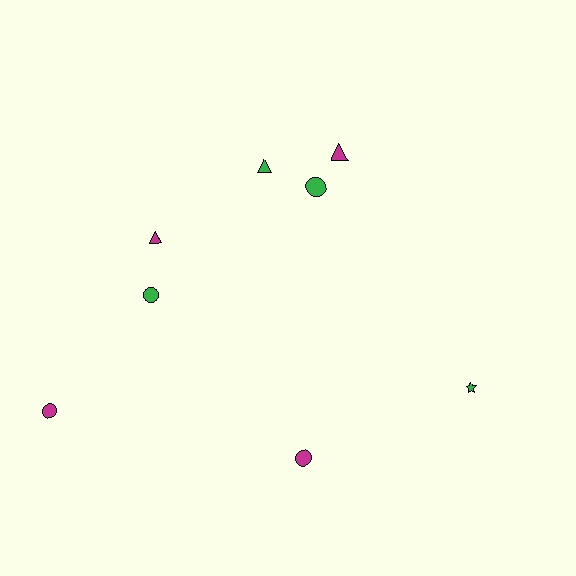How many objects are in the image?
There are 8 objects.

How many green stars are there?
There is 1 green star.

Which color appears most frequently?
Green, with 4 objects.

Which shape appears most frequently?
Circle, with 4 objects.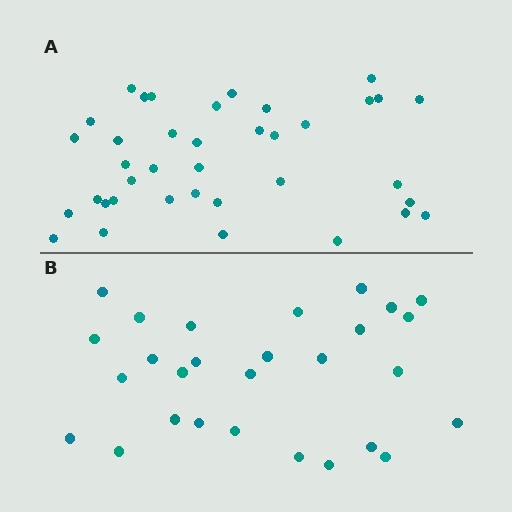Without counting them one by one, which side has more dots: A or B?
Region A (the top region) has more dots.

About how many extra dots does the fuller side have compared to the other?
Region A has roughly 10 or so more dots than region B.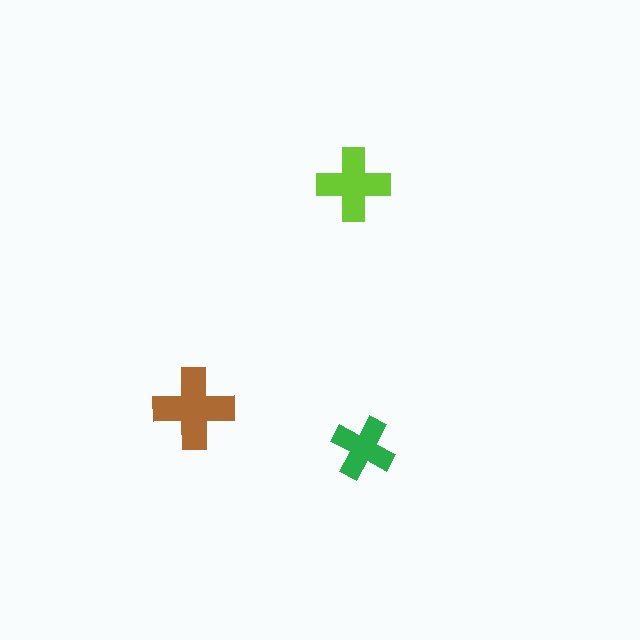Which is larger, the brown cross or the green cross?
The brown one.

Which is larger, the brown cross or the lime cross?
The brown one.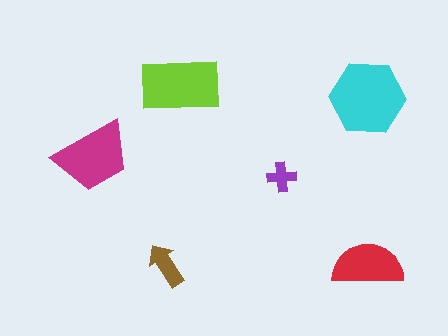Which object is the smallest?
The purple cross.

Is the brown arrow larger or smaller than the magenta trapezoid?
Smaller.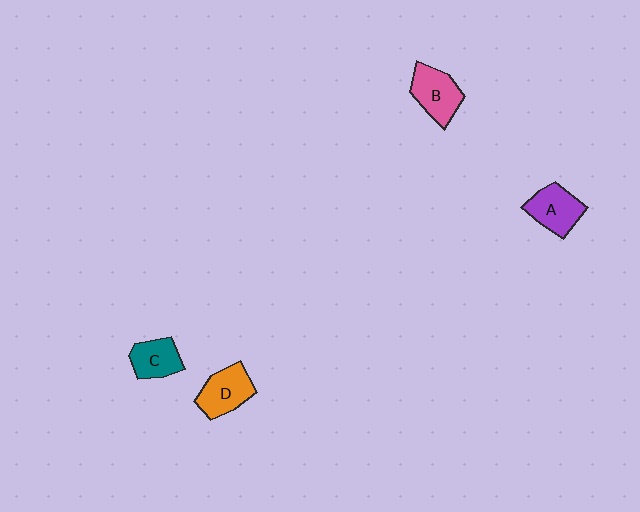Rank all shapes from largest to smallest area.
From largest to smallest: B (pink), D (orange), A (purple), C (teal).